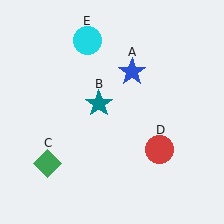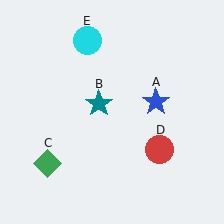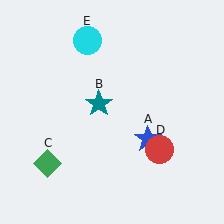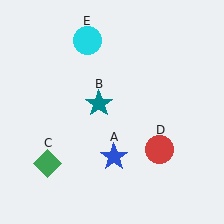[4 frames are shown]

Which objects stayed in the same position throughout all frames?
Teal star (object B) and green diamond (object C) and red circle (object D) and cyan circle (object E) remained stationary.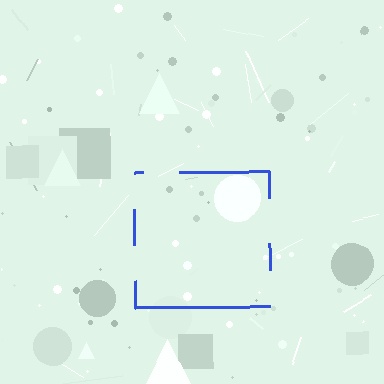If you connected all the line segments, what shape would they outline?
They would outline a square.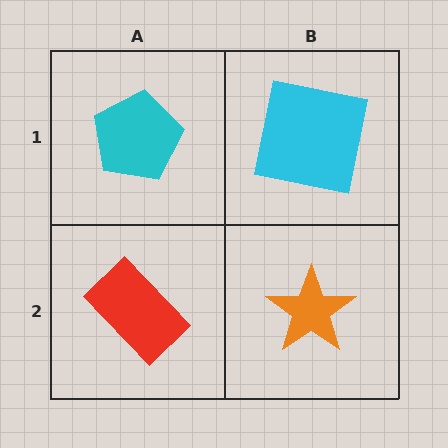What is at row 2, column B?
An orange star.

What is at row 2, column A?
A red rectangle.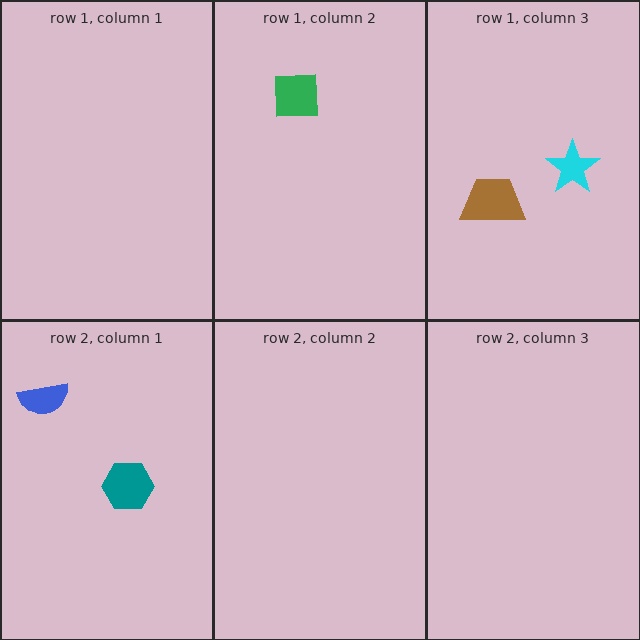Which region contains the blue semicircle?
The row 2, column 1 region.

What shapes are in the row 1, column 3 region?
The brown trapezoid, the cyan star.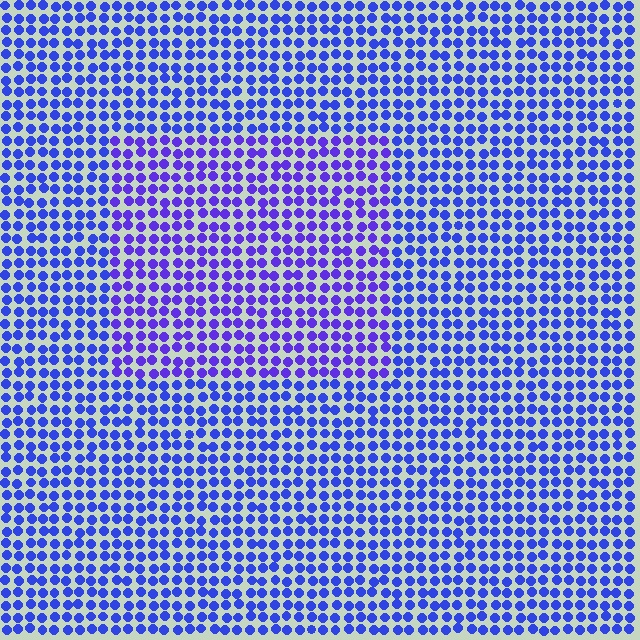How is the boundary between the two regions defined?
The boundary is defined purely by a slight shift in hue (about 24 degrees). Spacing, size, and orientation are identical on both sides.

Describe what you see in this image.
The image is filled with small blue elements in a uniform arrangement. A rectangle-shaped region is visible where the elements are tinted to a slightly different hue, forming a subtle color boundary.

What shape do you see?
I see a rectangle.